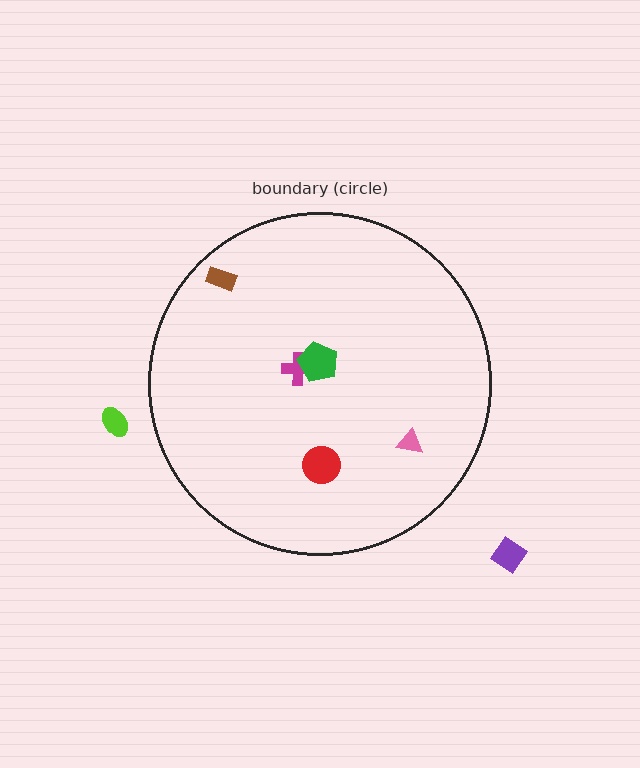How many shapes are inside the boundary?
5 inside, 2 outside.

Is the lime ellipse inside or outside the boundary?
Outside.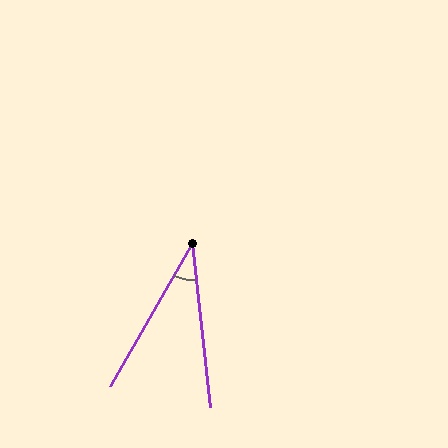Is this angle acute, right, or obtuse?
It is acute.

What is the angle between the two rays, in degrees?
Approximately 36 degrees.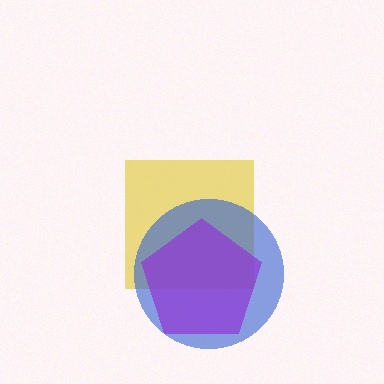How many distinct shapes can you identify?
There are 3 distinct shapes: a yellow square, a blue circle, a purple pentagon.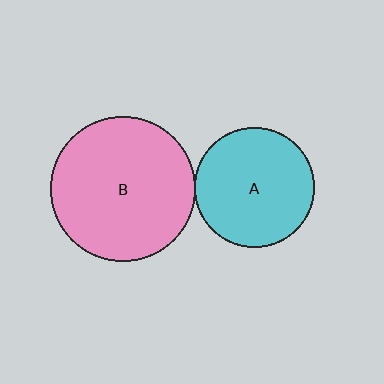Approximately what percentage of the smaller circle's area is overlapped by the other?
Approximately 5%.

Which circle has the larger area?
Circle B (pink).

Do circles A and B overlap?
Yes.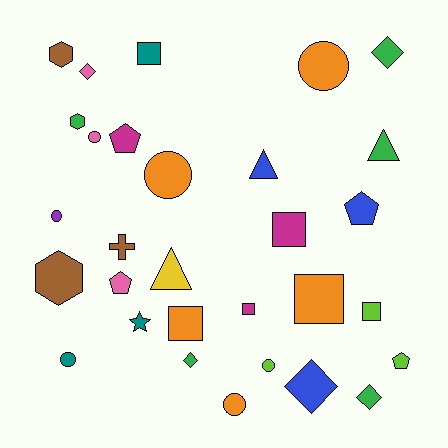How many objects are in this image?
There are 30 objects.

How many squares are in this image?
There are 6 squares.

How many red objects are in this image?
There are no red objects.